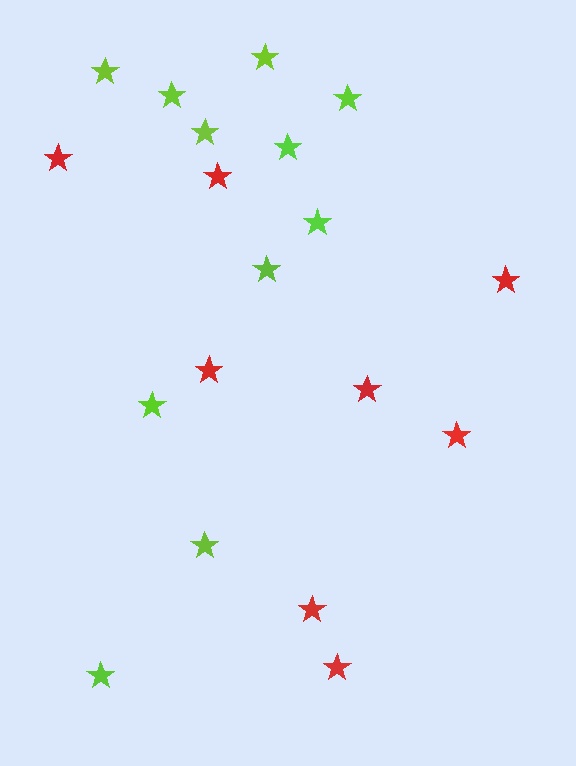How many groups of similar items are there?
There are 2 groups: one group of red stars (8) and one group of lime stars (11).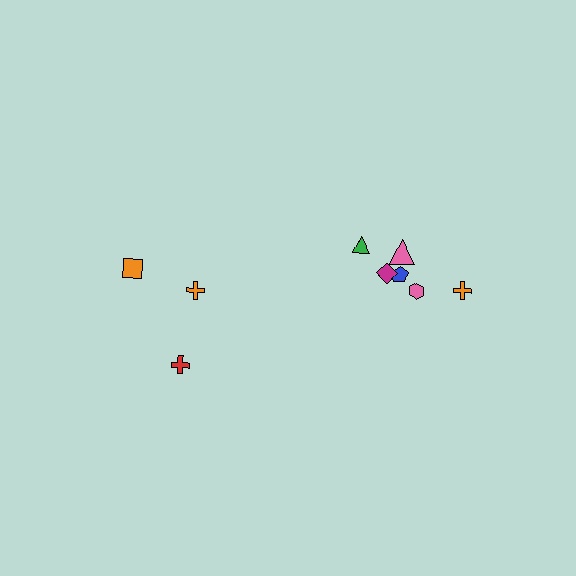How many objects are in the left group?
There are 3 objects.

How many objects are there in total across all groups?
There are 9 objects.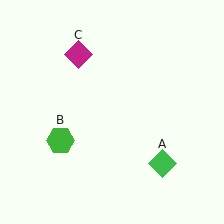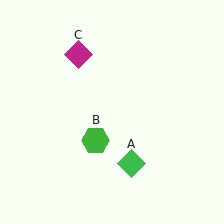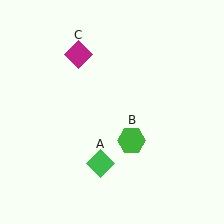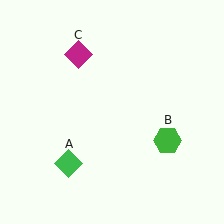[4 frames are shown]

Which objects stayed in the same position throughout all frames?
Magenta diamond (object C) remained stationary.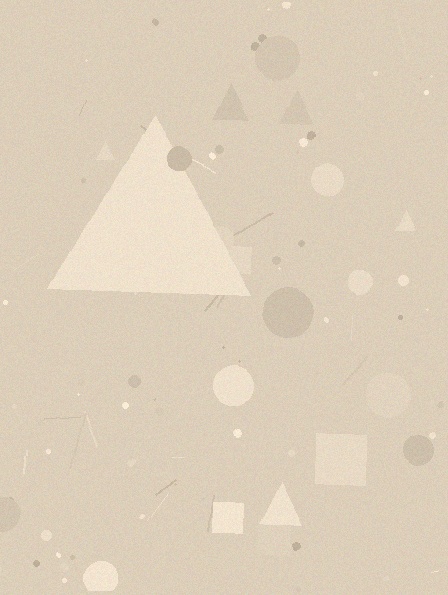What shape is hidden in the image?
A triangle is hidden in the image.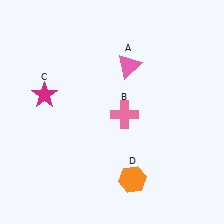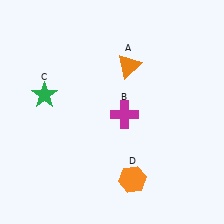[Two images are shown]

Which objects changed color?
A changed from pink to orange. B changed from pink to magenta. C changed from magenta to green.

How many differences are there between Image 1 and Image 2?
There are 3 differences between the two images.